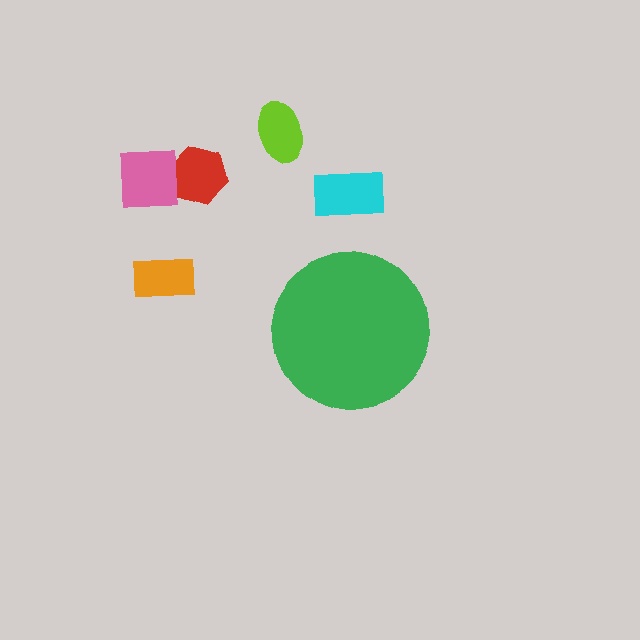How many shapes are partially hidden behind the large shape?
0 shapes are partially hidden.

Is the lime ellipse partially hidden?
No, the lime ellipse is fully visible.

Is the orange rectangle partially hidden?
No, the orange rectangle is fully visible.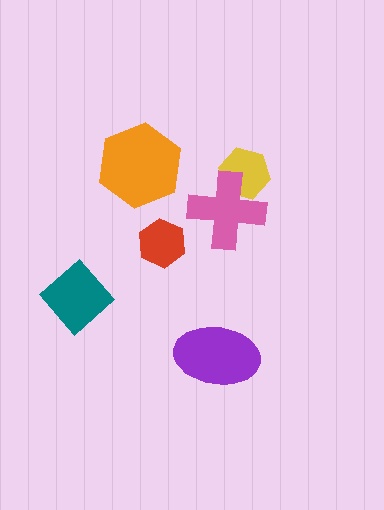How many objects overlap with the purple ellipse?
0 objects overlap with the purple ellipse.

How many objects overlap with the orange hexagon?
0 objects overlap with the orange hexagon.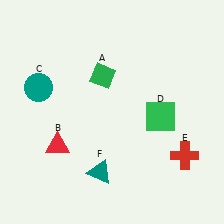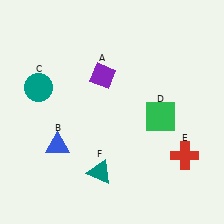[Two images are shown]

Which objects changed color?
A changed from green to purple. B changed from red to blue.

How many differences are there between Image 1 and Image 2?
There are 2 differences between the two images.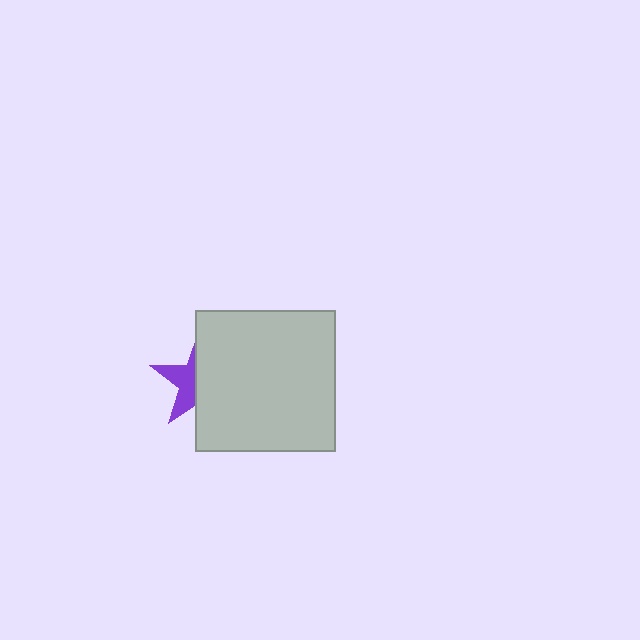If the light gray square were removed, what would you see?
You would see the complete purple star.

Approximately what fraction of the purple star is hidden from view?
Roughly 58% of the purple star is hidden behind the light gray square.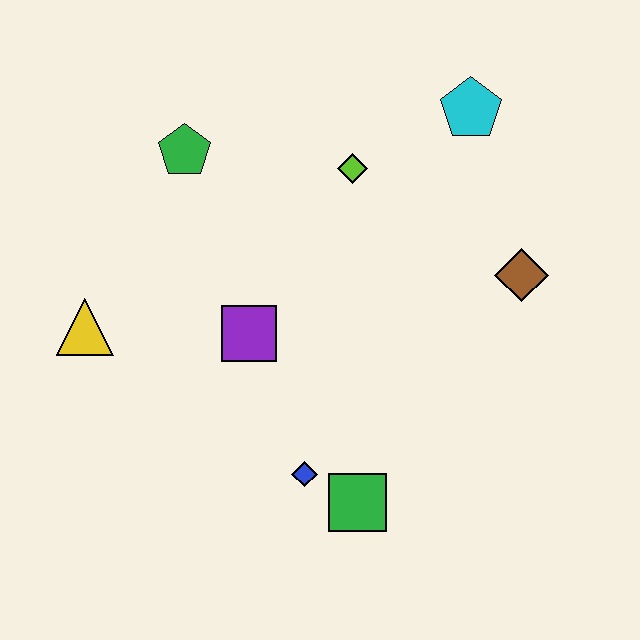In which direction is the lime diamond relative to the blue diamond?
The lime diamond is above the blue diamond.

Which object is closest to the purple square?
The blue diamond is closest to the purple square.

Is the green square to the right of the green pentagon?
Yes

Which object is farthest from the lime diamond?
The green square is farthest from the lime diamond.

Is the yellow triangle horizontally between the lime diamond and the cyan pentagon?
No